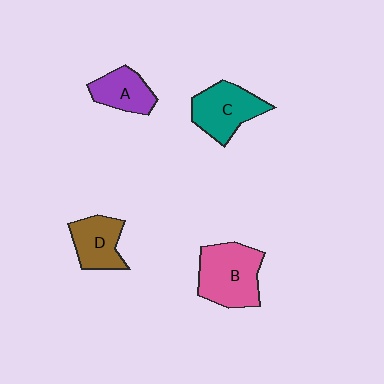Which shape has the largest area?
Shape B (pink).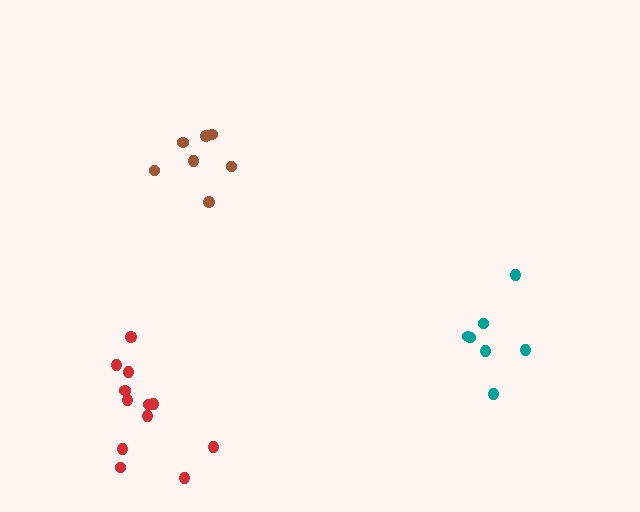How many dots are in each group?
Group 1: 7 dots, Group 2: 12 dots, Group 3: 7 dots (26 total).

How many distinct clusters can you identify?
There are 3 distinct clusters.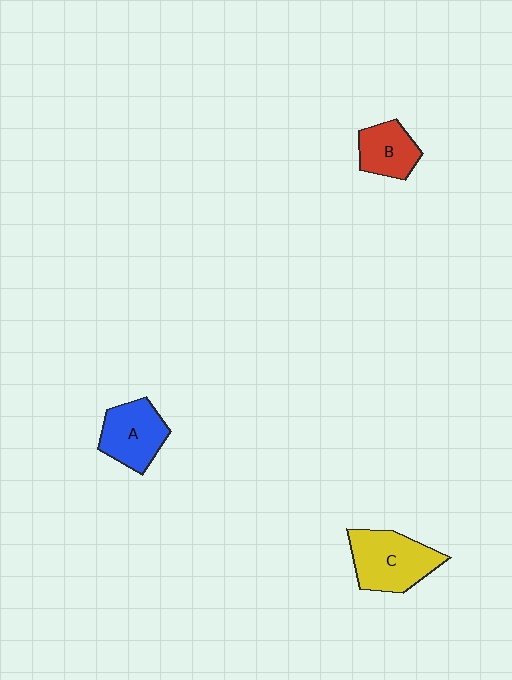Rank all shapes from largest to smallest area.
From largest to smallest: C (yellow), A (blue), B (red).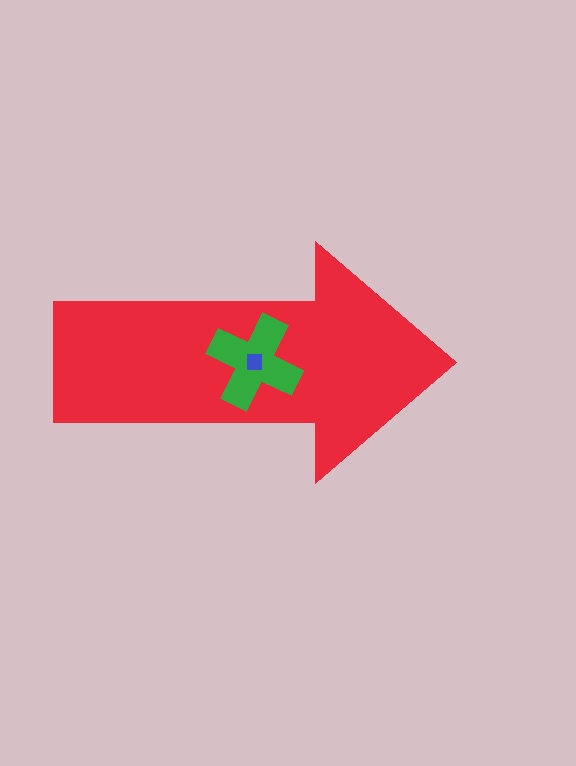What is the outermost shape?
The red arrow.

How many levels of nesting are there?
3.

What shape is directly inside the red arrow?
The green cross.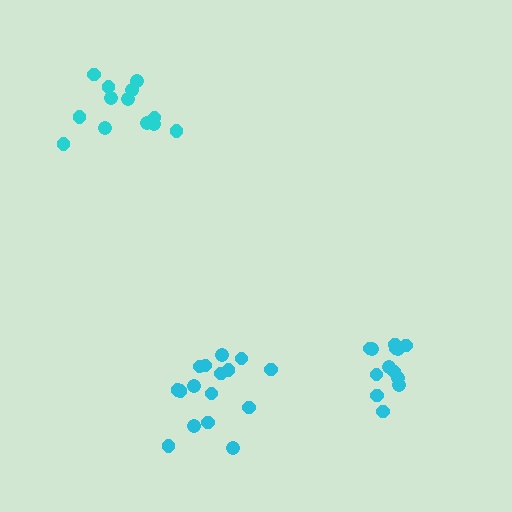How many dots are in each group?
Group 1: 16 dots, Group 2: 13 dots, Group 3: 13 dots (42 total).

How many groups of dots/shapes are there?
There are 3 groups.